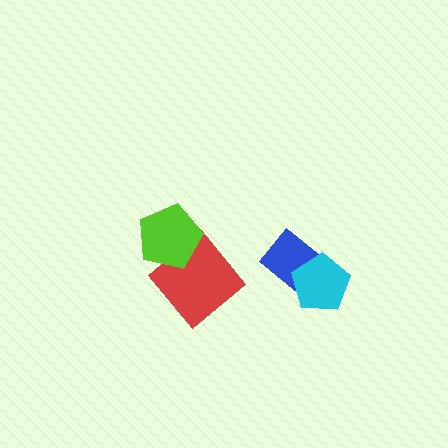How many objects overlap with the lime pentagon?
1 object overlaps with the lime pentagon.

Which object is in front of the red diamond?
The lime pentagon is in front of the red diamond.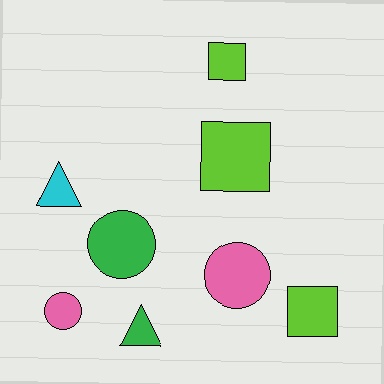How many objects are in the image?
There are 8 objects.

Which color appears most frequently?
Lime, with 3 objects.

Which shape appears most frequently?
Circle, with 3 objects.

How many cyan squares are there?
There are no cyan squares.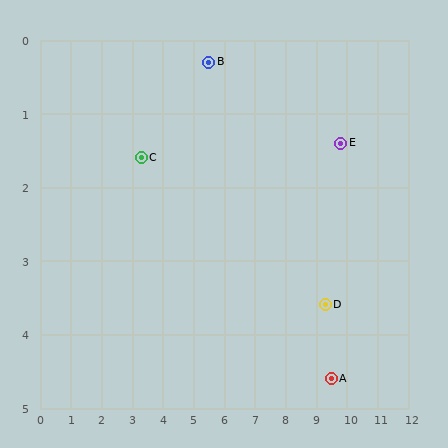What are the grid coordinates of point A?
Point A is at approximately (9.5, 4.6).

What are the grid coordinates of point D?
Point D is at approximately (9.3, 3.6).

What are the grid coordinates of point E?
Point E is at approximately (9.8, 1.4).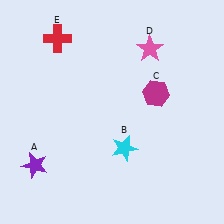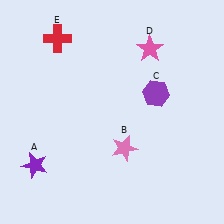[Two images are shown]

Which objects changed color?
B changed from cyan to pink. C changed from magenta to purple.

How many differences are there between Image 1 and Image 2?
There are 2 differences between the two images.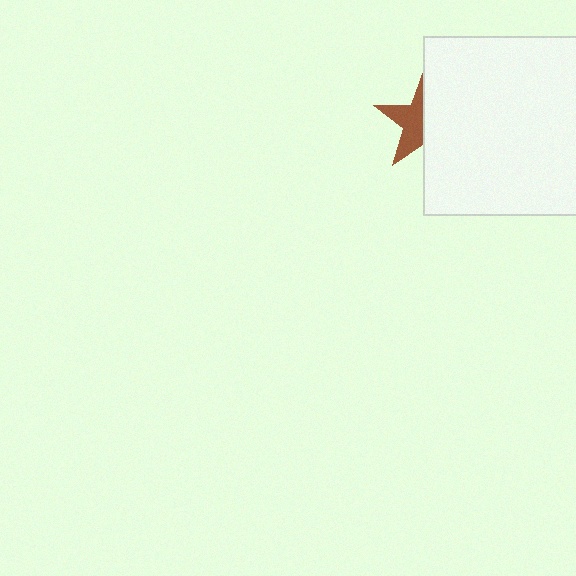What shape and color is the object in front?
The object in front is a white square.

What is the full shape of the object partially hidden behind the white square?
The partially hidden object is a brown star.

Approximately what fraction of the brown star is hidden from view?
Roughly 51% of the brown star is hidden behind the white square.